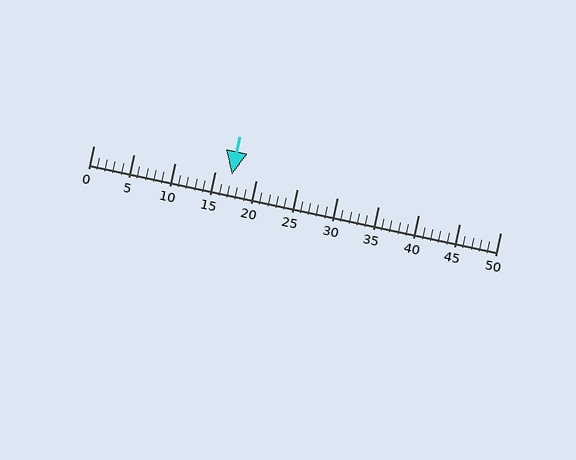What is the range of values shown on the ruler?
The ruler shows values from 0 to 50.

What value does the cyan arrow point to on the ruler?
The cyan arrow points to approximately 17.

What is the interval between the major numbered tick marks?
The major tick marks are spaced 5 units apart.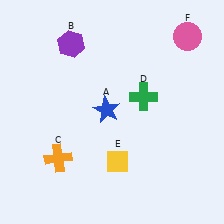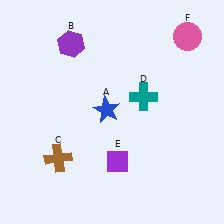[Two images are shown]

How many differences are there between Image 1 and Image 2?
There are 3 differences between the two images.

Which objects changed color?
C changed from orange to brown. D changed from green to teal. E changed from yellow to purple.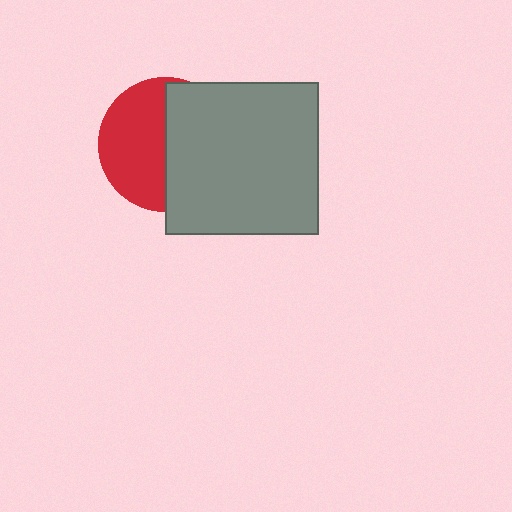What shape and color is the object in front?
The object in front is a gray square.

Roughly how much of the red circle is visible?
About half of it is visible (roughly 51%).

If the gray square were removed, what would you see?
You would see the complete red circle.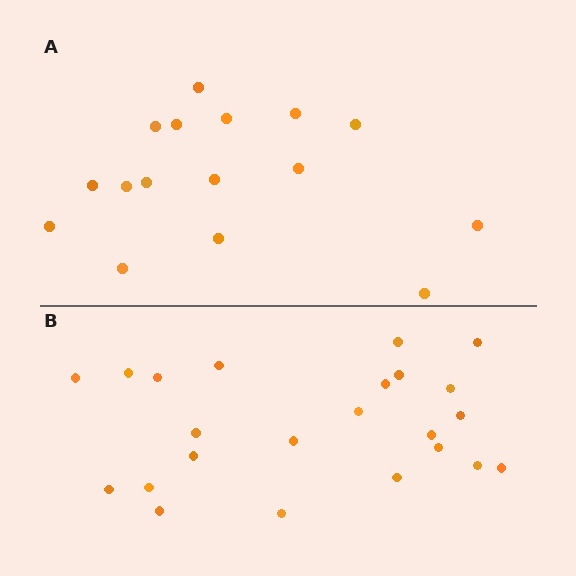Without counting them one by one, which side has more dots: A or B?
Region B (the bottom region) has more dots.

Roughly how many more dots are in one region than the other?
Region B has roughly 8 or so more dots than region A.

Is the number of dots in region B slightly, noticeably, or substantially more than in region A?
Region B has noticeably more, but not dramatically so. The ratio is roughly 1.4 to 1.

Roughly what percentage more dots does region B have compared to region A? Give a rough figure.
About 45% more.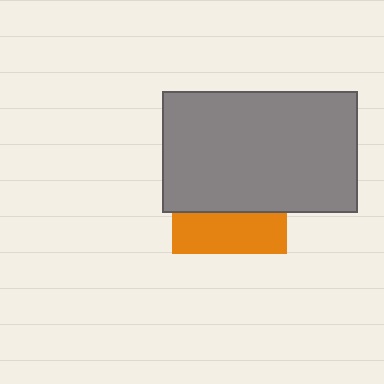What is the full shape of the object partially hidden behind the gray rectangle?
The partially hidden object is an orange square.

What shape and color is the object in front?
The object in front is a gray rectangle.